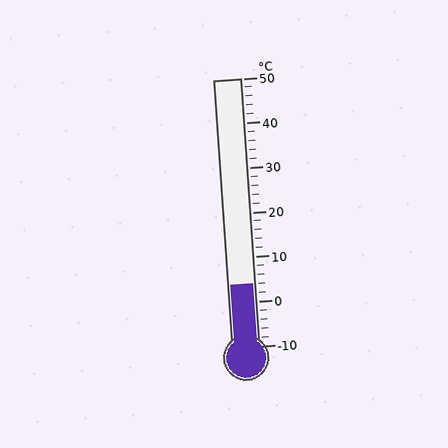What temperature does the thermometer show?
The thermometer shows approximately 4°C.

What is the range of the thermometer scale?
The thermometer scale ranges from -10°C to 50°C.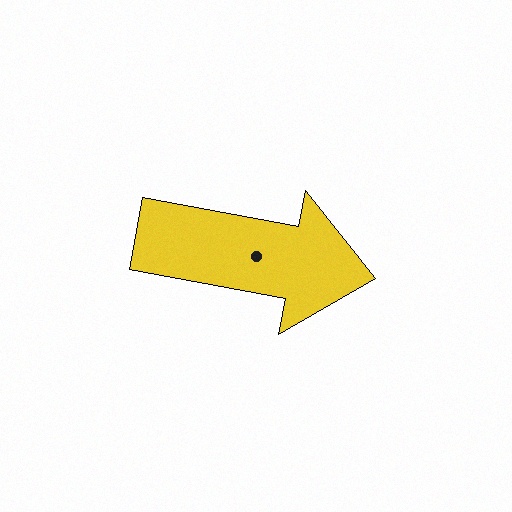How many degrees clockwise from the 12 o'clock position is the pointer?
Approximately 100 degrees.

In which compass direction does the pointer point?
East.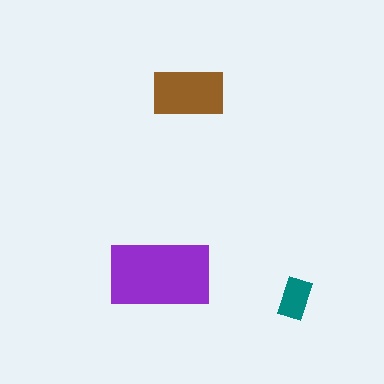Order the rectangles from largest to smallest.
the purple one, the brown one, the teal one.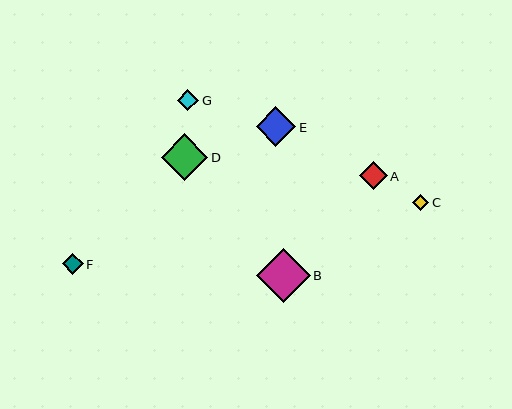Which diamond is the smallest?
Diamond C is the smallest with a size of approximately 16 pixels.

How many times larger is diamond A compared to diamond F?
Diamond A is approximately 1.3 times the size of diamond F.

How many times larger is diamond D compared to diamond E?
Diamond D is approximately 1.2 times the size of diamond E.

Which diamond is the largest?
Diamond B is the largest with a size of approximately 53 pixels.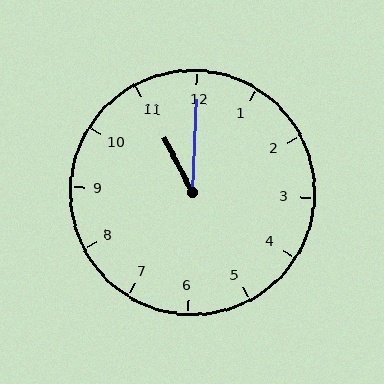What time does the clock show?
11:00.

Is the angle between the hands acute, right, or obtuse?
It is acute.